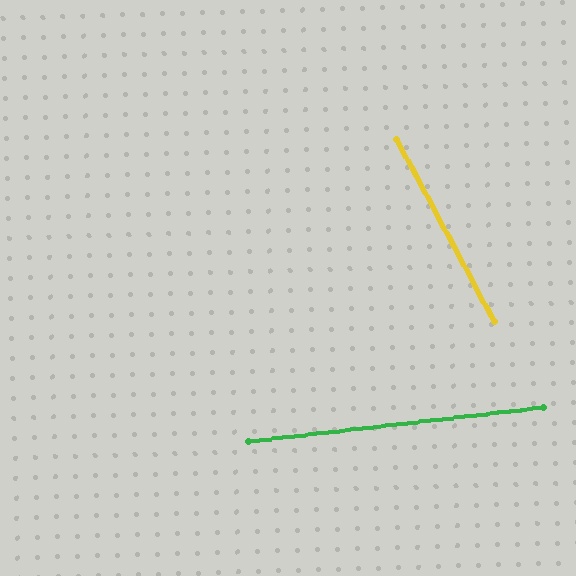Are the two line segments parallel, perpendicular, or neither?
Neither parallel nor perpendicular — they differ by about 68°.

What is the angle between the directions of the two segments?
Approximately 68 degrees.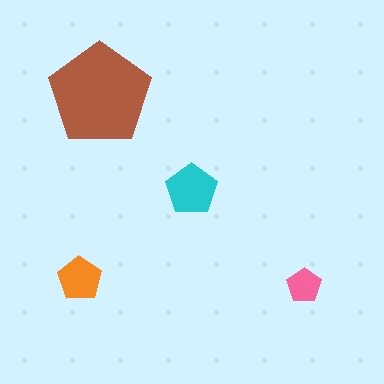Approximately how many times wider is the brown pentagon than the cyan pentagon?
About 2 times wider.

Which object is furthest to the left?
The orange pentagon is leftmost.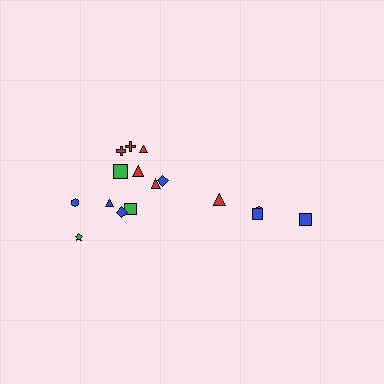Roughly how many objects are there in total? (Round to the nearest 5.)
Roughly 15 objects in total.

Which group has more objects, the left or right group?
The left group.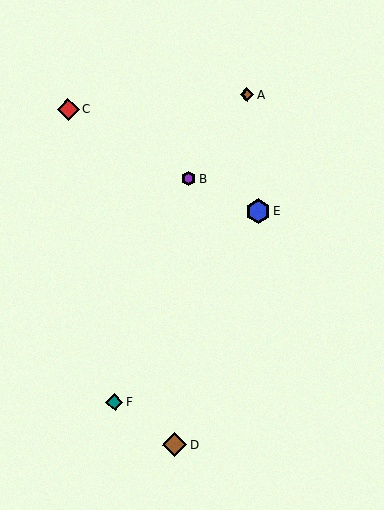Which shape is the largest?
The blue hexagon (labeled E) is the largest.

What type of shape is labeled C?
Shape C is a red diamond.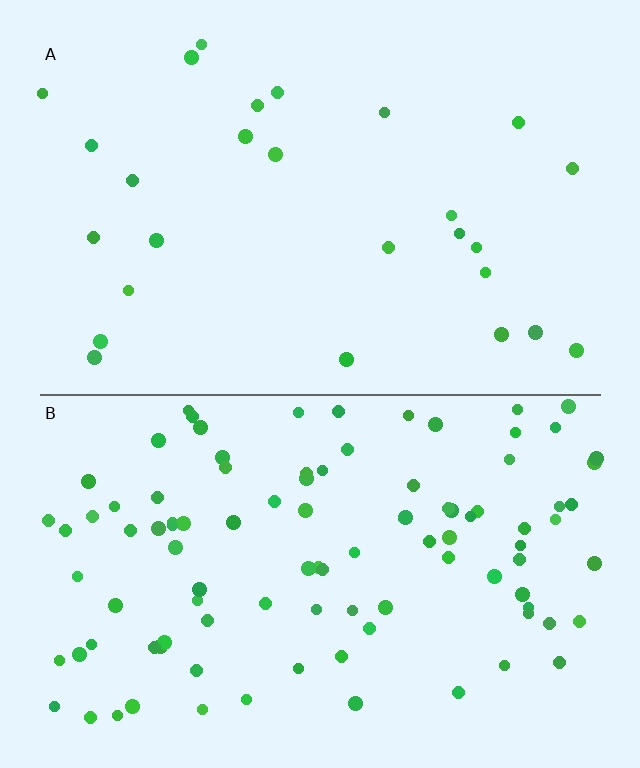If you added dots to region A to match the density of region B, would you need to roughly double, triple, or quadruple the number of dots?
Approximately quadruple.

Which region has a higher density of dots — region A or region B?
B (the bottom).